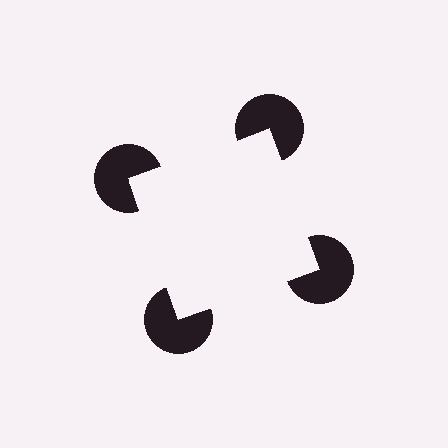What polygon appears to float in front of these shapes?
An illusory square — its edges are inferred from the aligned wedge cuts in the pac-man discs, not physically drawn.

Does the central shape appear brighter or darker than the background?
It typically appears slightly brighter than the background, even though no actual brightness change is drawn.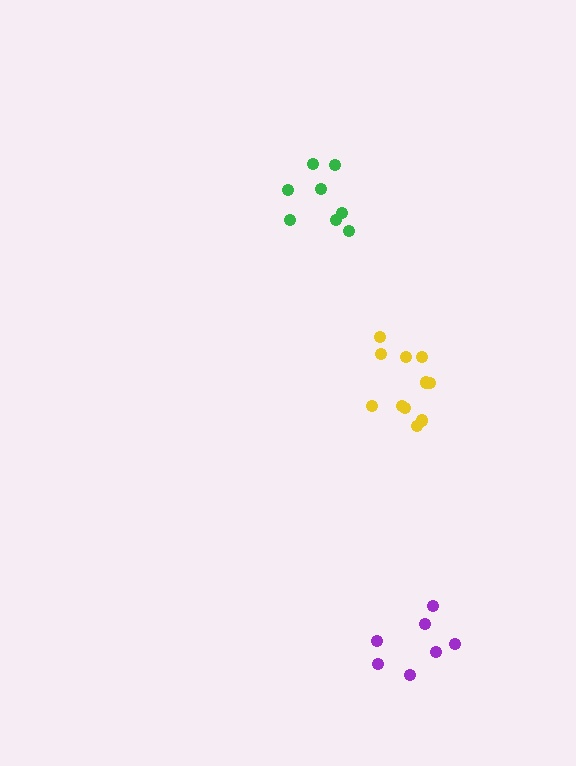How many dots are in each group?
Group 1: 11 dots, Group 2: 7 dots, Group 3: 8 dots (26 total).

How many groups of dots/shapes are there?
There are 3 groups.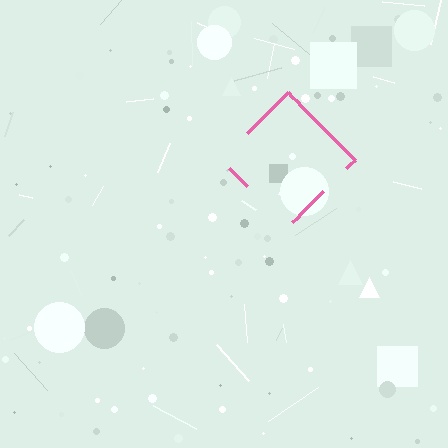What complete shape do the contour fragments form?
The contour fragments form a diamond.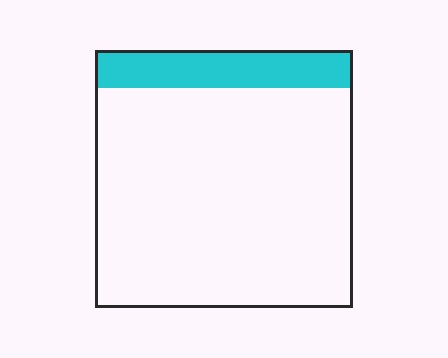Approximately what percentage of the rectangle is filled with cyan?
Approximately 15%.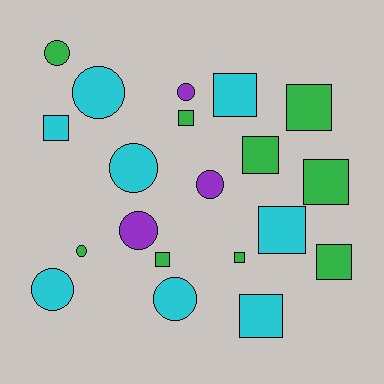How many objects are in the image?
There are 20 objects.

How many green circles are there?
There are 2 green circles.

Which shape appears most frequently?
Square, with 11 objects.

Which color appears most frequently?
Green, with 9 objects.